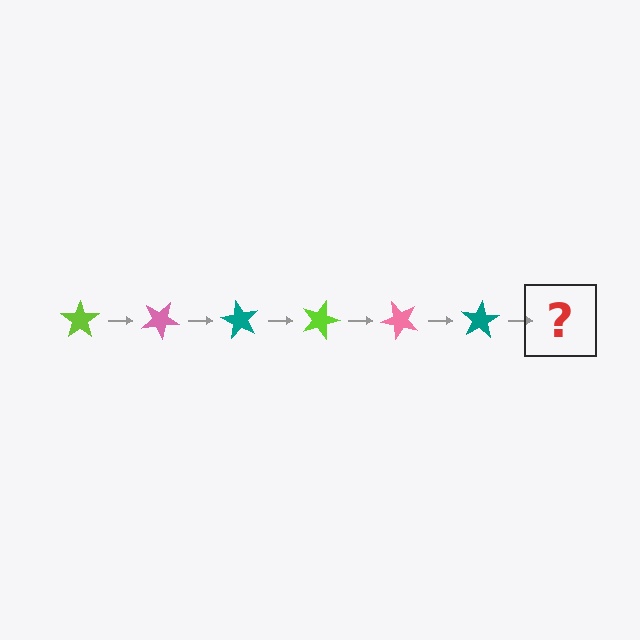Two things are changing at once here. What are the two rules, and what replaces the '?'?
The two rules are that it rotates 30 degrees each step and the color cycles through lime, pink, and teal. The '?' should be a lime star, rotated 180 degrees from the start.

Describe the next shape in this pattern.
It should be a lime star, rotated 180 degrees from the start.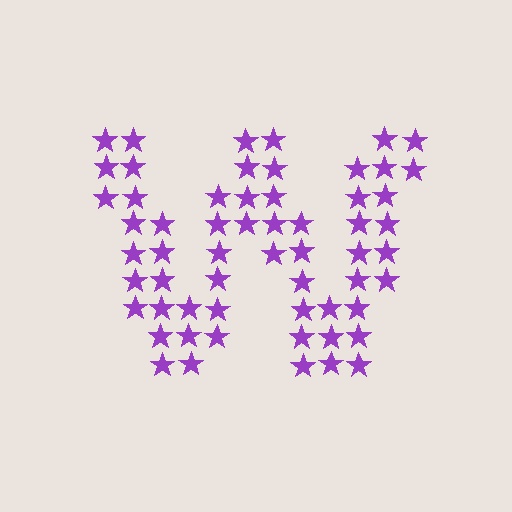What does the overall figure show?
The overall figure shows the letter W.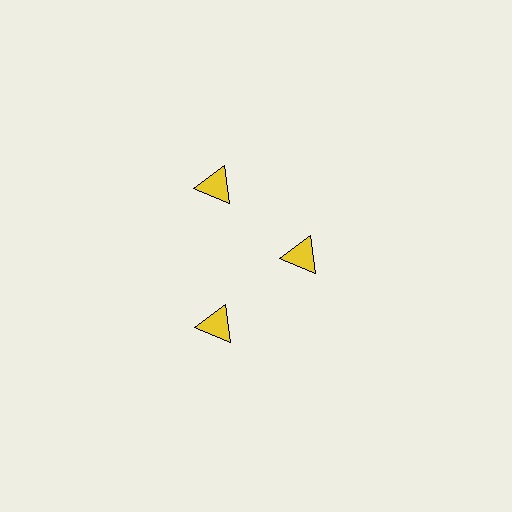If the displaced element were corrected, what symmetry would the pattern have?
It would have 3-fold rotational symmetry — the pattern would map onto itself every 120 degrees.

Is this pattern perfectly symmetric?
No. The 3 yellow triangles are arranged in a ring, but one element near the 3 o'clock position is pulled inward toward the center, breaking the 3-fold rotational symmetry.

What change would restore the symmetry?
The symmetry would be restored by moving it outward, back onto the ring so that all 3 triangles sit at equal angles and equal distance from the center.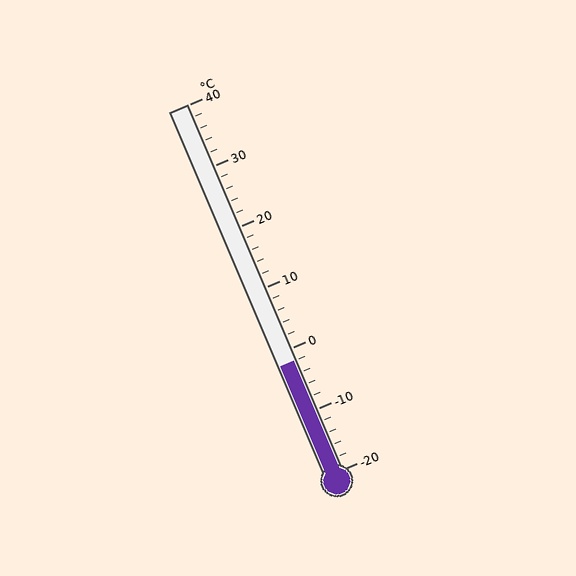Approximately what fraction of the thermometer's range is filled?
The thermometer is filled to approximately 30% of its range.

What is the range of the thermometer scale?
The thermometer scale ranges from -20°C to 40°C.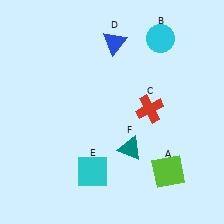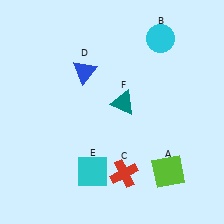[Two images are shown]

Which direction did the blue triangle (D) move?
The blue triangle (D) moved left.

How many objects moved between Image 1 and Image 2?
3 objects moved between the two images.